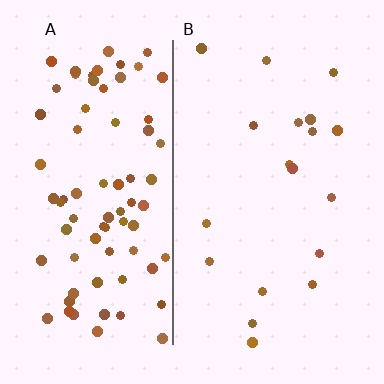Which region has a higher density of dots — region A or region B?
A (the left).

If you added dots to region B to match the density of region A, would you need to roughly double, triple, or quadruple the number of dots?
Approximately quadruple.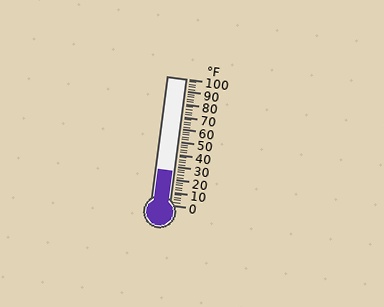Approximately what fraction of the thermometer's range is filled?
The thermometer is filled to approximately 25% of its range.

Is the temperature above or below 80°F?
The temperature is below 80°F.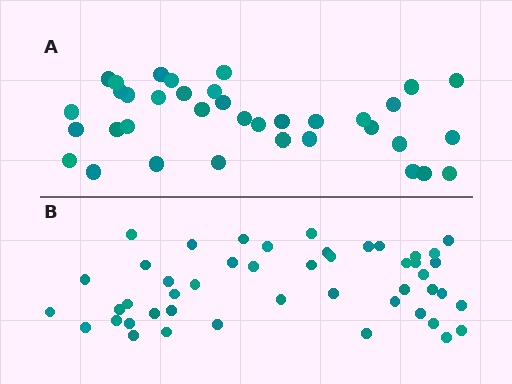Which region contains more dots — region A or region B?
Region B (the bottom region) has more dots.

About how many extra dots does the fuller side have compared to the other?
Region B has roughly 12 or so more dots than region A.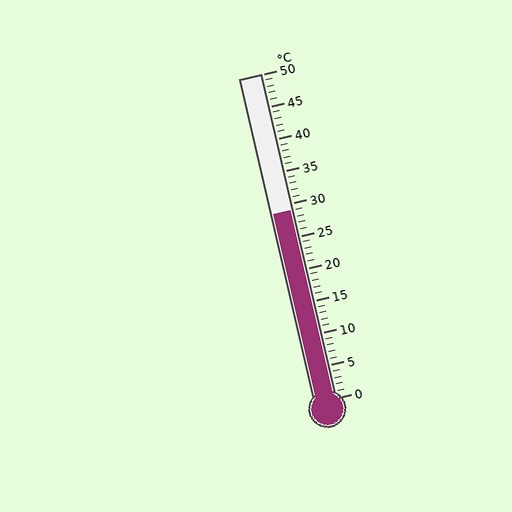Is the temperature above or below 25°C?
The temperature is above 25°C.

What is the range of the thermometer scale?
The thermometer scale ranges from 0°C to 50°C.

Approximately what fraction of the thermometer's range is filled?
The thermometer is filled to approximately 60% of its range.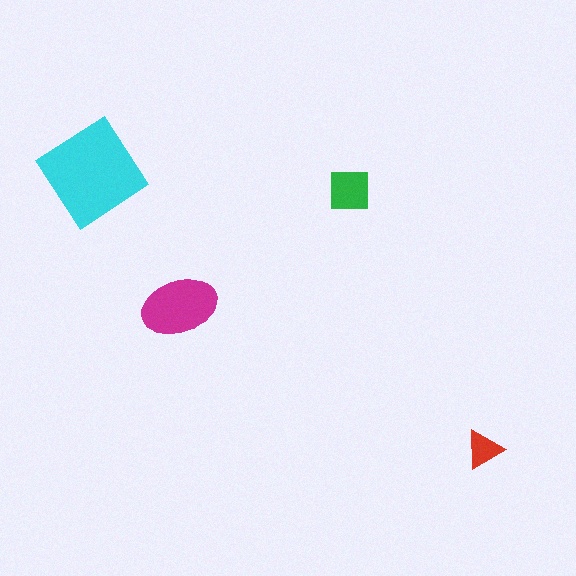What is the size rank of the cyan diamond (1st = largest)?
1st.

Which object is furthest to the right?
The red triangle is rightmost.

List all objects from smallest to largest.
The red triangle, the green square, the magenta ellipse, the cyan diamond.